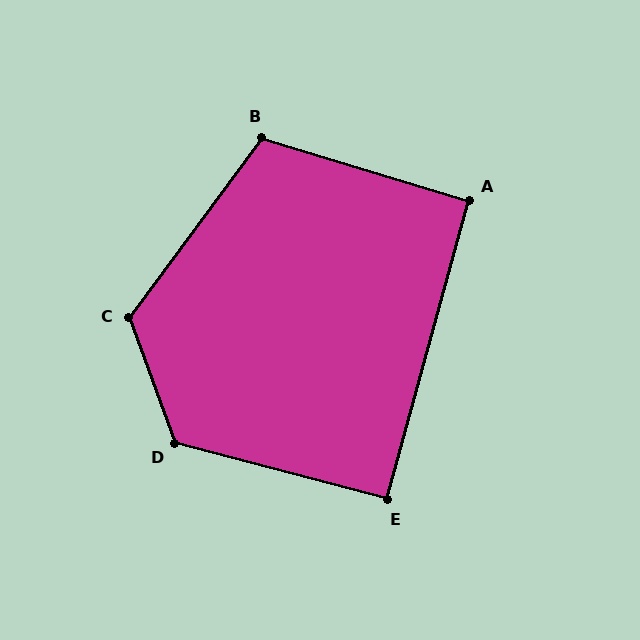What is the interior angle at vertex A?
Approximately 91 degrees (approximately right).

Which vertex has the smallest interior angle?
E, at approximately 91 degrees.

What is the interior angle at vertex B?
Approximately 110 degrees (obtuse).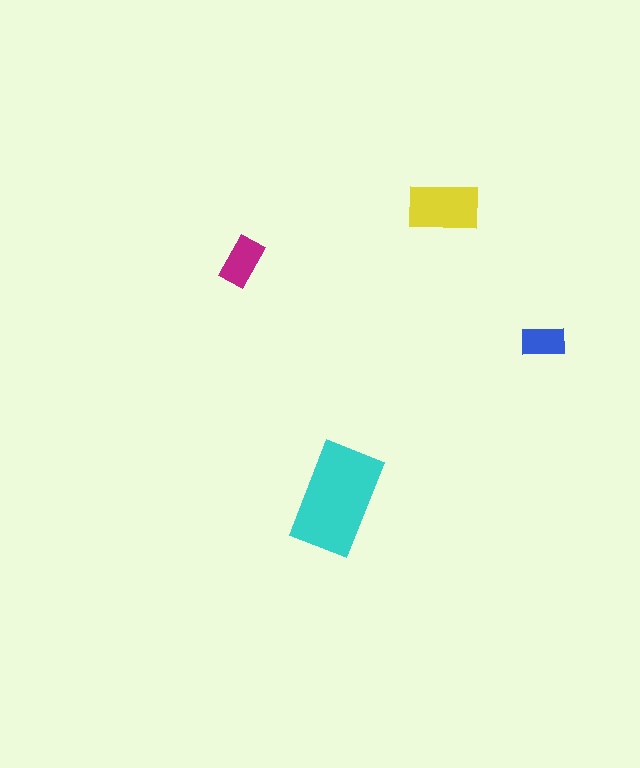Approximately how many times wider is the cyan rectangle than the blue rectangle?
About 2.5 times wider.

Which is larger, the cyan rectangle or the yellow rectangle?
The cyan one.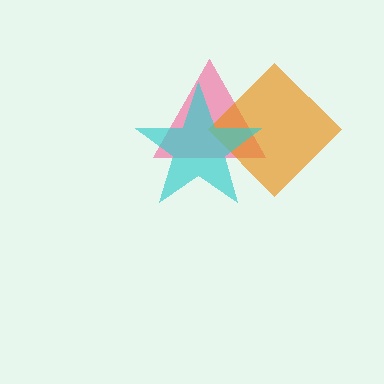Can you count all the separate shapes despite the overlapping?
Yes, there are 3 separate shapes.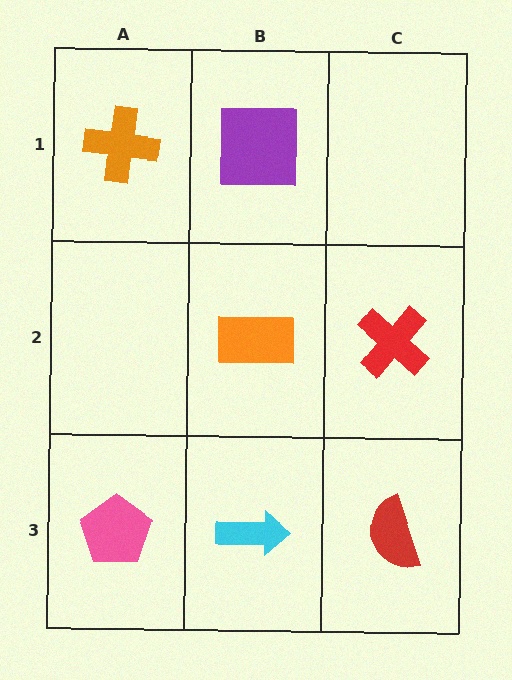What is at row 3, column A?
A pink pentagon.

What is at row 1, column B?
A purple square.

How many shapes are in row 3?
3 shapes.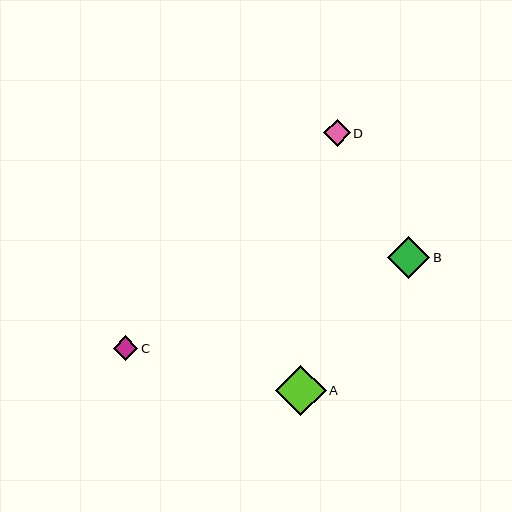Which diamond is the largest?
Diamond A is the largest with a size of approximately 50 pixels.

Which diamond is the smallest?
Diamond C is the smallest with a size of approximately 25 pixels.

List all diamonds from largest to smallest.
From largest to smallest: A, B, D, C.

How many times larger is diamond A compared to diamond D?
Diamond A is approximately 1.9 times the size of diamond D.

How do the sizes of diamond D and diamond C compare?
Diamond D and diamond C are approximately the same size.